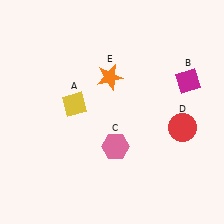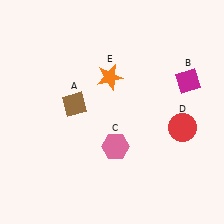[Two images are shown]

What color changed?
The diamond (A) changed from yellow in Image 1 to brown in Image 2.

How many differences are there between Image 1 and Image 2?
There is 1 difference between the two images.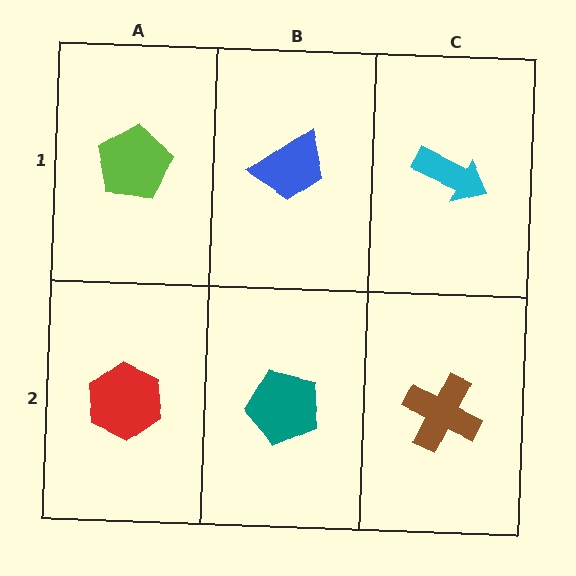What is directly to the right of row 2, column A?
A teal pentagon.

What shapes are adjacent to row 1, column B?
A teal pentagon (row 2, column B), a lime pentagon (row 1, column A), a cyan arrow (row 1, column C).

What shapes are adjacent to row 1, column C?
A brown cross (row 2, column C), a blue trapezoid (row 1, column B).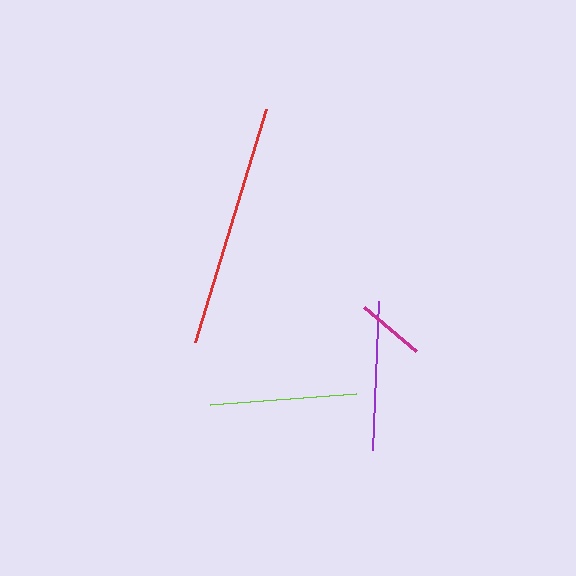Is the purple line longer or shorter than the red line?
The red line is longer than the purple line.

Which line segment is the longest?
The red line is the longest at approximately 243 pixels.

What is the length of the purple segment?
The purple segment is approximately 149 pixels long.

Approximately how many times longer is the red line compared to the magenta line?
The red line is approximately 3.6 times the length of the magenta line.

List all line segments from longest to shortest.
From longest to shortest: red, purple, lime, magenta.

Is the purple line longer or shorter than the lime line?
The purple line is longer than the lime line.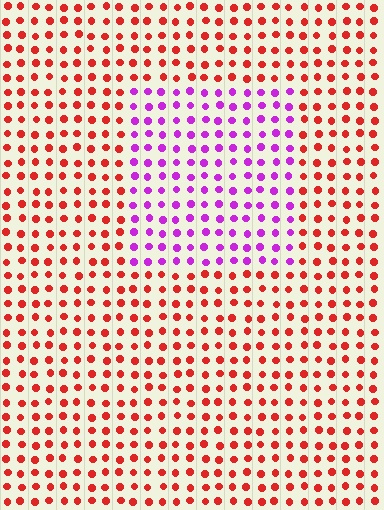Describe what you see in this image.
The image is filled with small red elements in a uniform arrangement. A rectangle-shaped region is visible where the elements are tinted to a slightly different hue, forming a subtle color boundary.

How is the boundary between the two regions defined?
The boundary is defined purely by a slight shift in hue (about 67 degrees). Spacing, size, and orientation are identical on both sides.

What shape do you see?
I see a rectangle.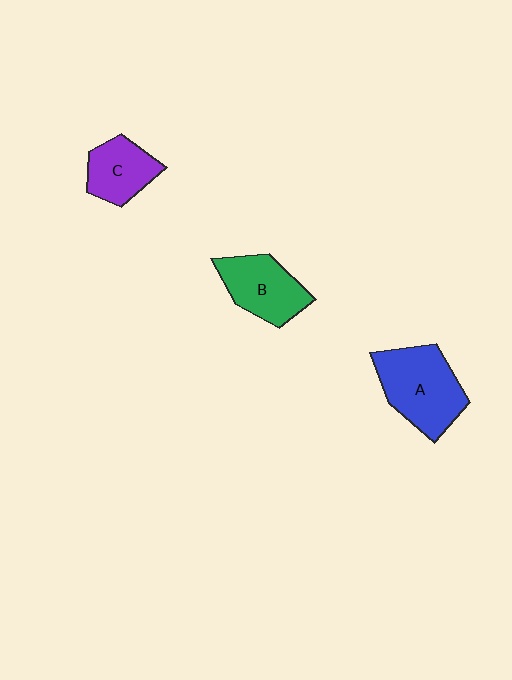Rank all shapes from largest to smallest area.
From largest to smallest: A (blue), B (green), C (purple).